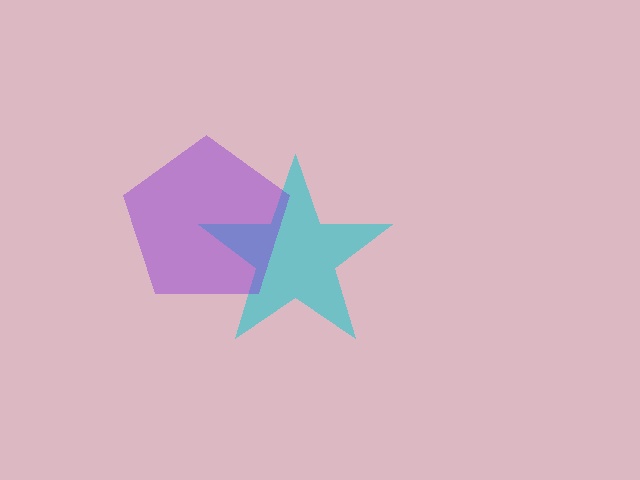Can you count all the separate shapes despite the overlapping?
Yes, there are 2 separate shapes.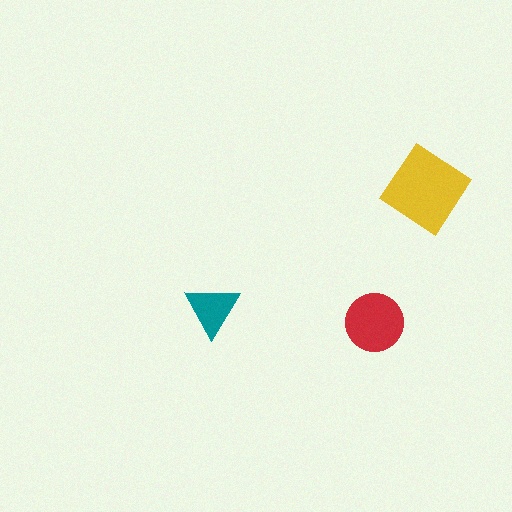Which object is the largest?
The yellow diamond.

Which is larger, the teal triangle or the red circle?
The red circle.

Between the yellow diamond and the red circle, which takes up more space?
The yellow diamond.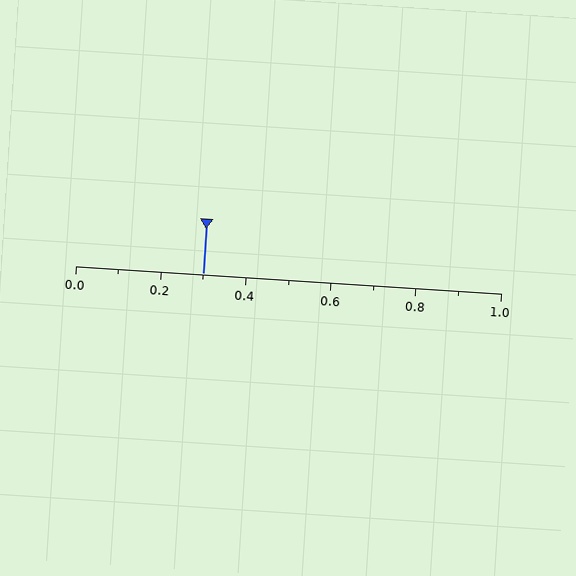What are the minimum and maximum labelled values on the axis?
The axis runs from 0.0 to 1.0.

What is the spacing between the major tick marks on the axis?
The major ticks are spaced 0.2 apart.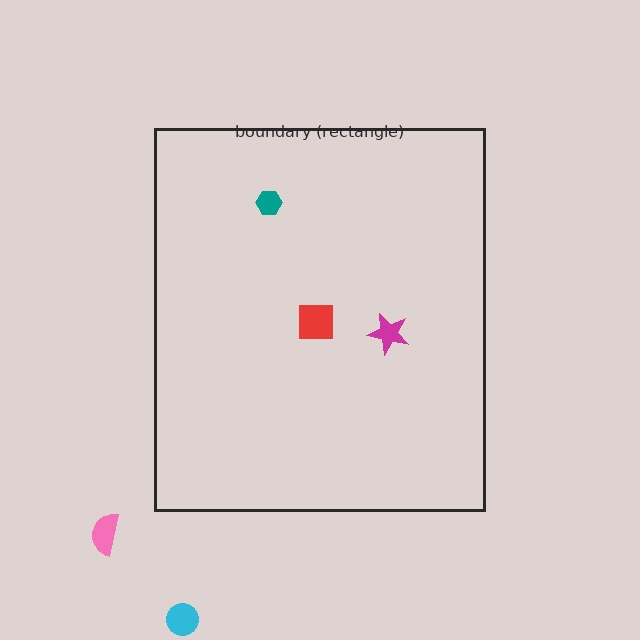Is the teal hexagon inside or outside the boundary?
Inside.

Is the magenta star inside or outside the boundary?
Inside.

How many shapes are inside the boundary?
3 inside, 2 outside.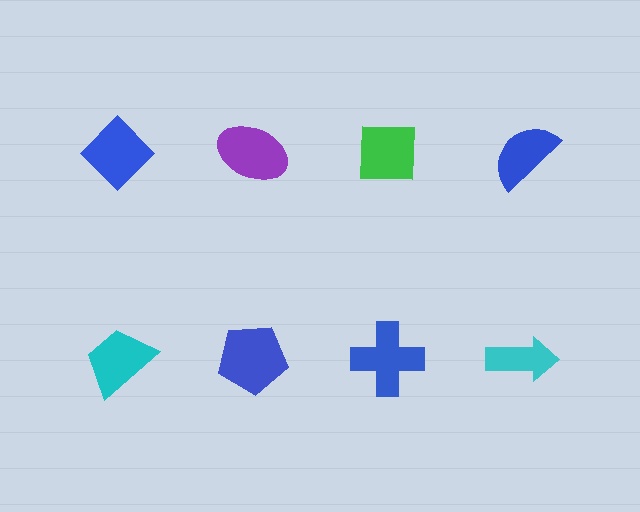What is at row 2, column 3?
A blue cross.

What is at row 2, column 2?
A blue pentagon.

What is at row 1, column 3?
A green square.